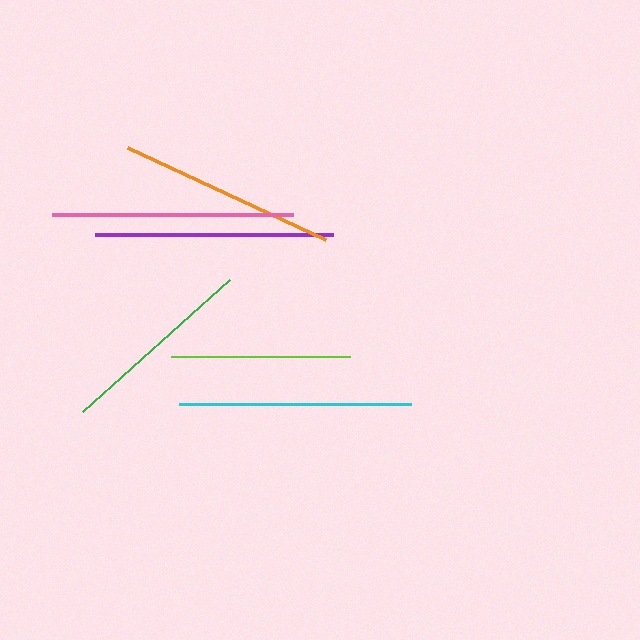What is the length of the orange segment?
The orange segment is approximately 218 pixels long.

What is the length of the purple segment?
The purple segment is approximately 237 pixels long.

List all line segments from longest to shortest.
From longest to shortest: pink, purple, cyan, orange, green, lime.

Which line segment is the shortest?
The lime line is the shortest at approximately 179 pixels.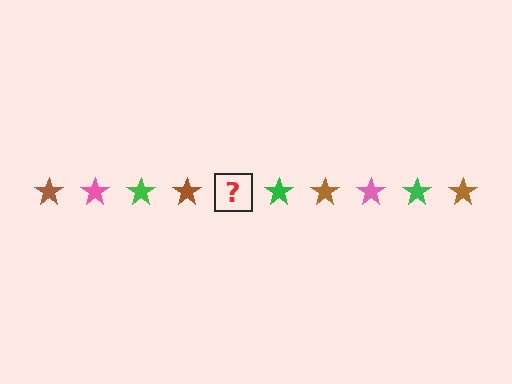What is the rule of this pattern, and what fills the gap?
The rule is that the pattern cycles through brown, pink, green stars. The gap should be filled with a pink star.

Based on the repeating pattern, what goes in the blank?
The blank should be a pink star.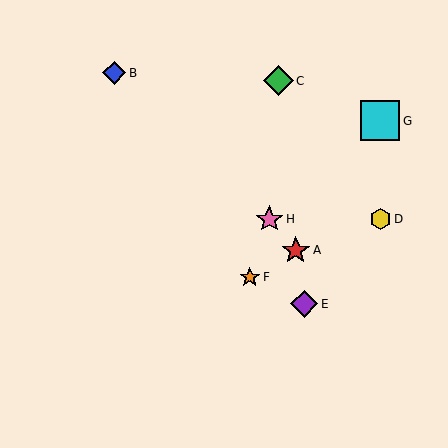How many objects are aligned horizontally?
2 objects (D, H) are aligned horizontally.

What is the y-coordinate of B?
Object B is at y≈73.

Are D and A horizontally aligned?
No, D is at y≈219 and A is at y≈251.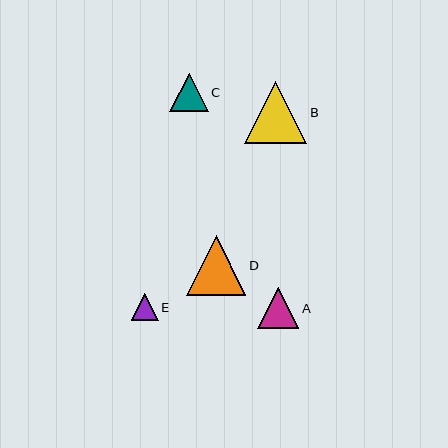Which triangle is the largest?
Triangle B is the largest with a size of approximately 62 pixels.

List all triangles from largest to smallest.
From largest to smallest: B, D, A, C, E.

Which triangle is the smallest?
Triangle E is the smallest with a size of approximately 27 pixels.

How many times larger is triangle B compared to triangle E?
Triangle B is approximately 2.3 times the size of triangle E.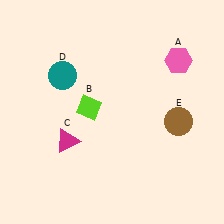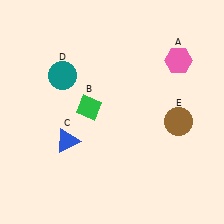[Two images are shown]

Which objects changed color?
B changed from lime to green. C changed from magenta to blue.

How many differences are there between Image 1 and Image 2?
There are 2 differences between the two images.